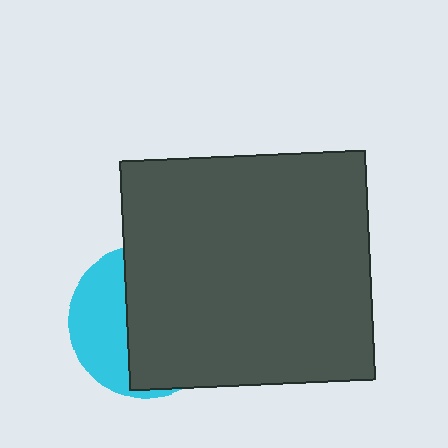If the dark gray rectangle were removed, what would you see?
You would see the complete cyan circle.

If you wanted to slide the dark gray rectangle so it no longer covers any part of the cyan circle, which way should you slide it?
Slide it right — that is the most direct way to separate the two shapes.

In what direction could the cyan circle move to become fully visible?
The cyan circle could move left. That would shift it out from behind the dark gray rectangle entirely.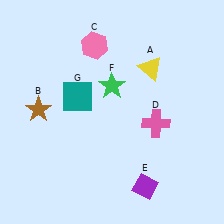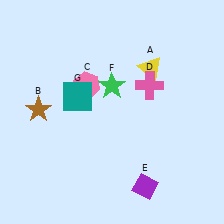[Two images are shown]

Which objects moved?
The objects that moved are: the pink hexagon (C), the pink cross (D).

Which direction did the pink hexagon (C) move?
The pink hexagon (C) moved down.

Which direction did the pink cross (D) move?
The pink cross (D) moved up.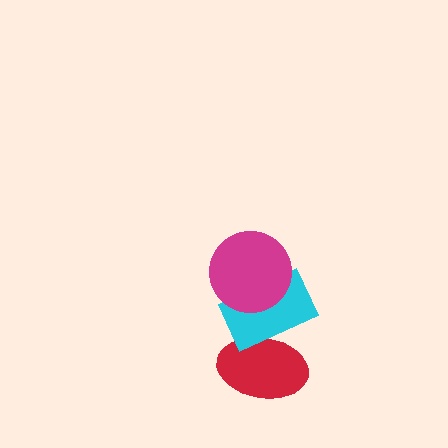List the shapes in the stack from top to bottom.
From top to bottom: the magenta circle, the cyan rectangle, the red ellipse.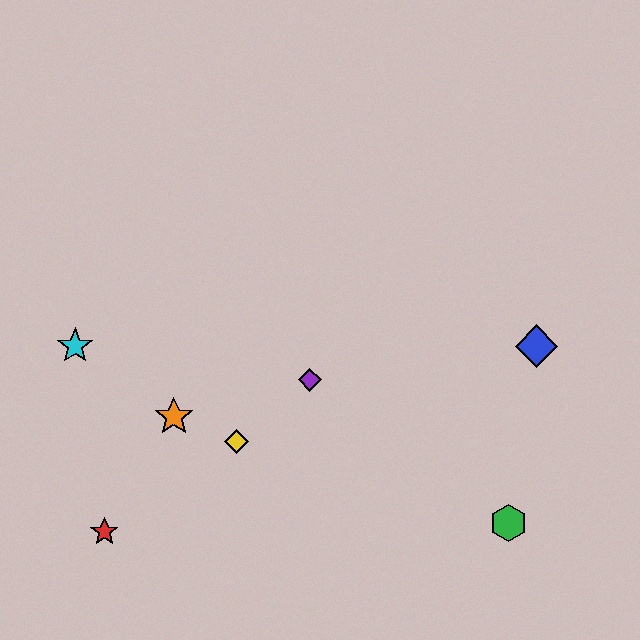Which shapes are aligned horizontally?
The blue diamond, the cyan star are aligned horizontally.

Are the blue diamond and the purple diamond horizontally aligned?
No, the blue diamond is at y≈346 and the purple diamond is at y≈380.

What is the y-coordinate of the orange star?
The orange star is at y≈417.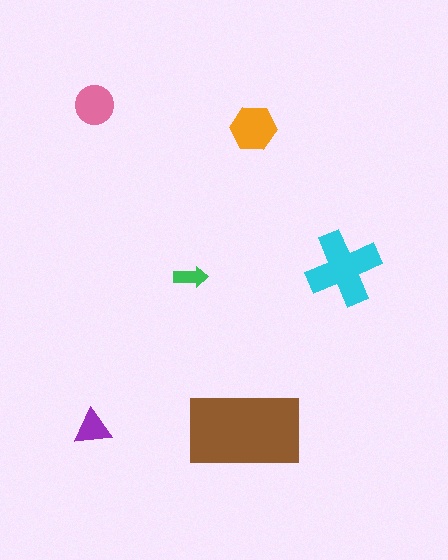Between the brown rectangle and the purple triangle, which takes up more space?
The brown rectangle.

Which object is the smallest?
The green arrow.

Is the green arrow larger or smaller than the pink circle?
Smaller.